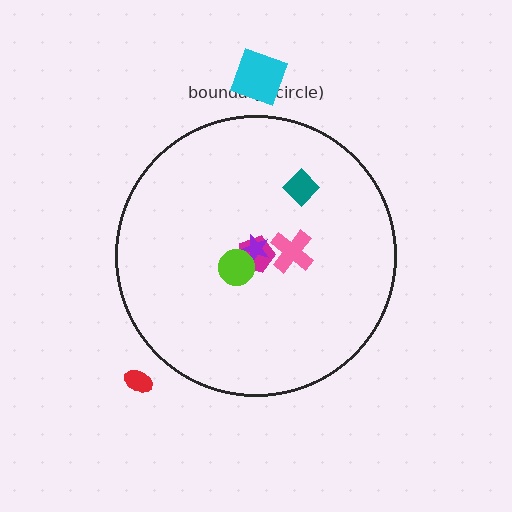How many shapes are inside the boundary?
5 inside, 2 outside.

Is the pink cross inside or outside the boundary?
Inside.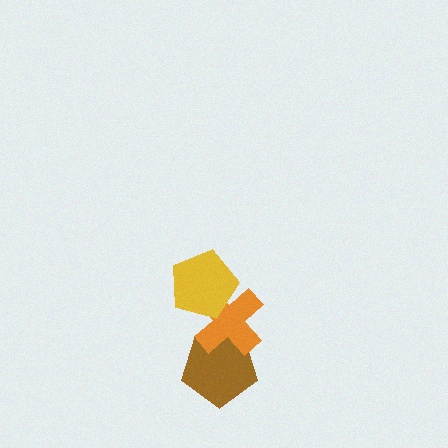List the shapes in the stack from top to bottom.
From top to bottom: the yellow pentagon, the orange cross, the brown pentagon.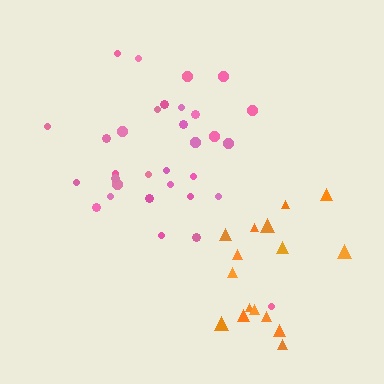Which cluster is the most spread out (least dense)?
Pink.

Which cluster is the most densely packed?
Orange.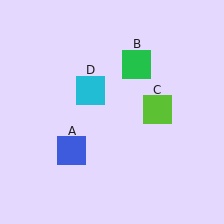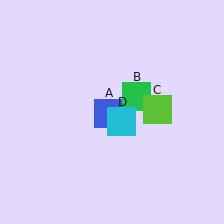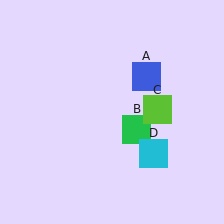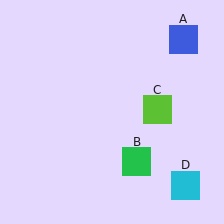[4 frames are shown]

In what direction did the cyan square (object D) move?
The cyan square (object D) moved down and to the right.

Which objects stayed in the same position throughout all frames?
Lime square (object C) remained stationary.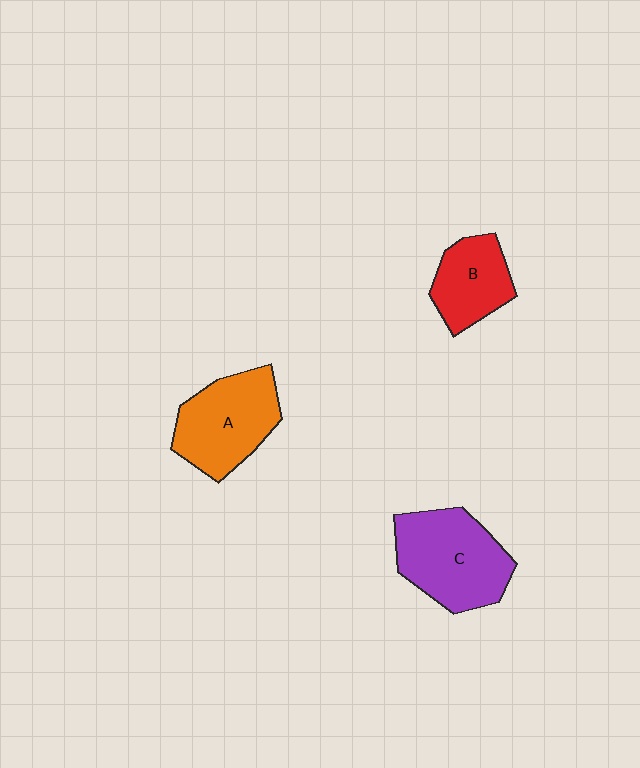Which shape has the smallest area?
Shape B (red).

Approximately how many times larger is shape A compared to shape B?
Approximately 1.4 times.